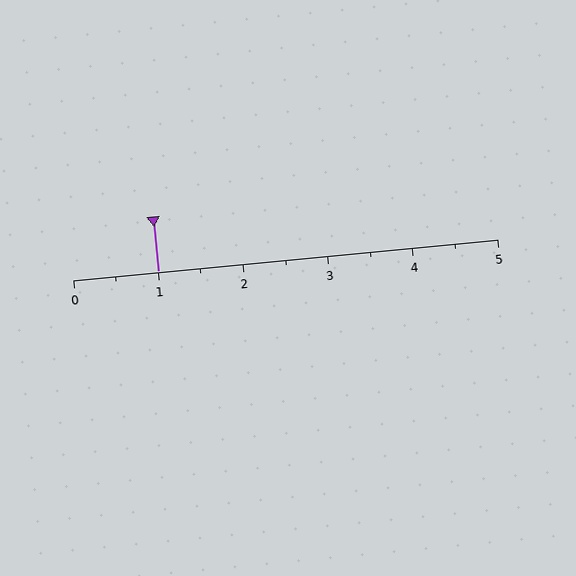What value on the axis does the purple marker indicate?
The marker indicates approximately 1.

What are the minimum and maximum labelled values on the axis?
The axis runs from 0 to 5.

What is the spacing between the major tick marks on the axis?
The major ticks are spaced 1 apart.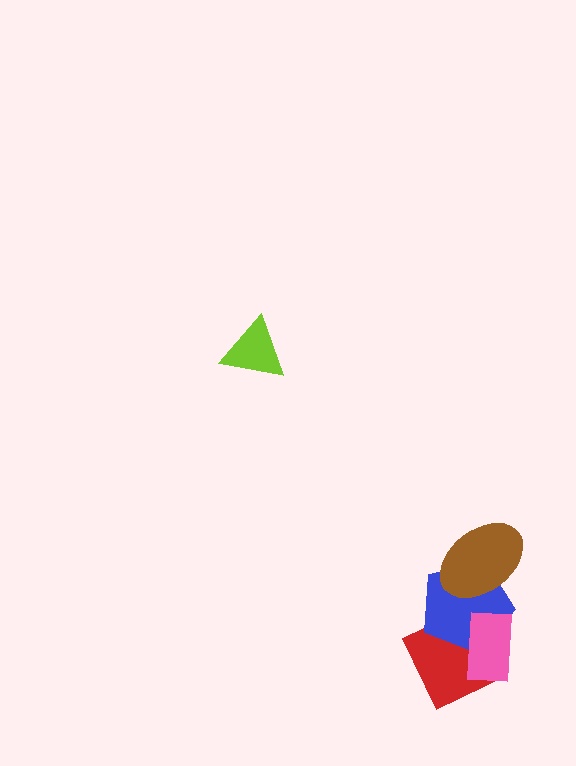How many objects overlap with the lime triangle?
0 objects overlap with the lime triangle.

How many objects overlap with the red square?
2 objects overlap with the red square.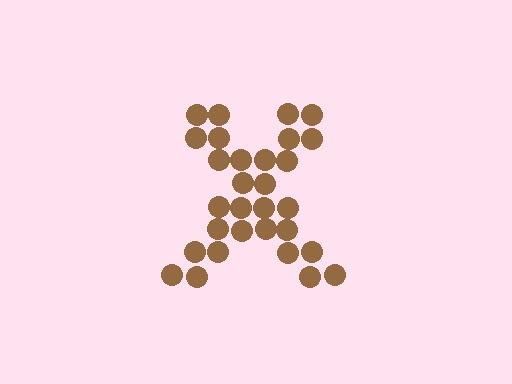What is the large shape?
The large shape is the letter X.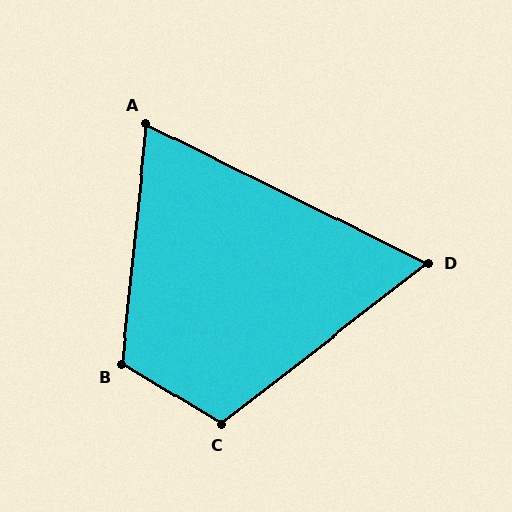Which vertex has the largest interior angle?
B, at approximately 116 degrees.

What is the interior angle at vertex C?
Approximately 111 degrees (obtuse).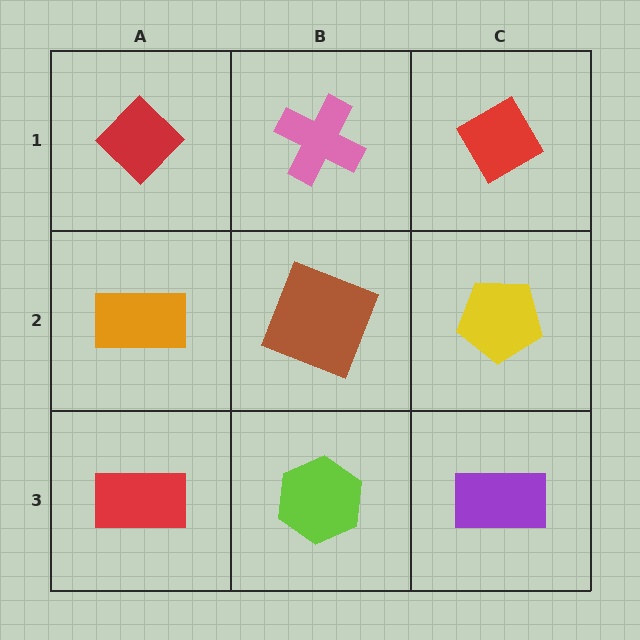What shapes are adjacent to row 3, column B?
A brown square (row 2, column B), a red rectangle (row 3, column A), a purple rectangle (row 3, column C).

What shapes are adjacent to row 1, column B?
A brown square (row 2, column B), a red diamond (row 1, column A), a red diamond (row 1, column C).